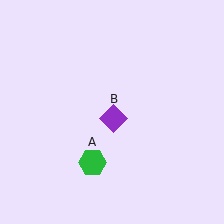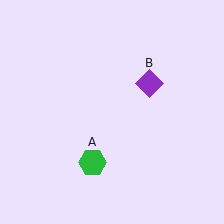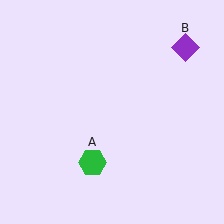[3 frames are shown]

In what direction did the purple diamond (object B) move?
The purple diamond (object B) moved up and to the right.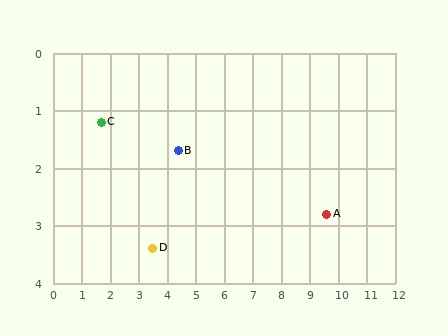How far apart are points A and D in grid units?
Points A and D are about 6.1 grid units apart.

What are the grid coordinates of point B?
Point B is at approximately (4.4, 1.7).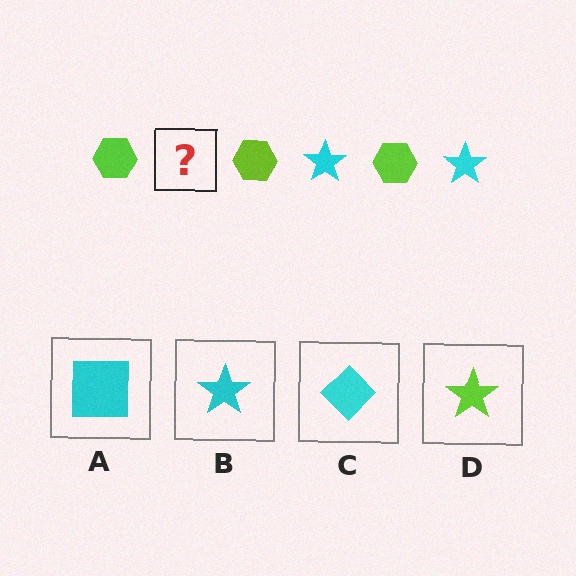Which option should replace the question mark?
Option B.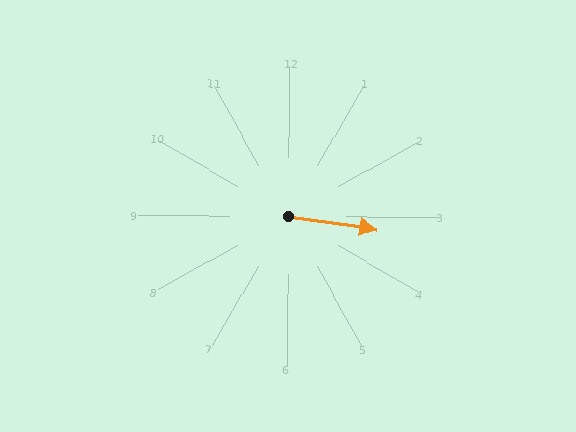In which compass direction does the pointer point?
East.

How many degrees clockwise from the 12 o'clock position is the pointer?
Approximately 98 degrees.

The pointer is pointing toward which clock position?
Roughly 3 o'clock.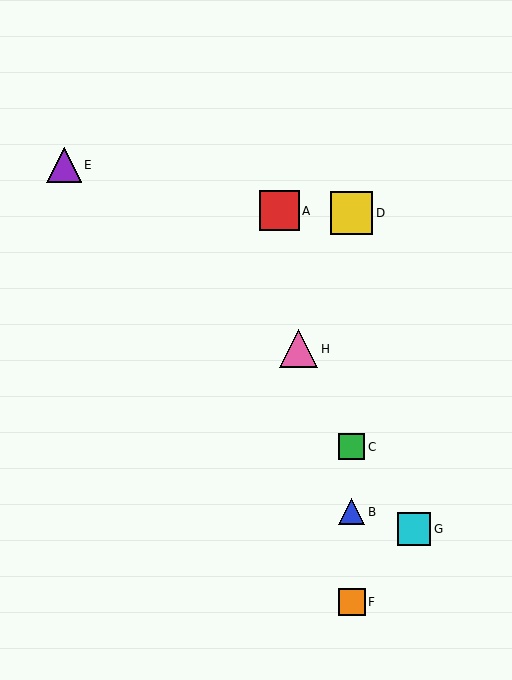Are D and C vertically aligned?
Yes, both are at x≈352.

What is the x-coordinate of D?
Object D is at x≈352.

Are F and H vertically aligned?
No, F is at x≈352 and H is at x≈298.